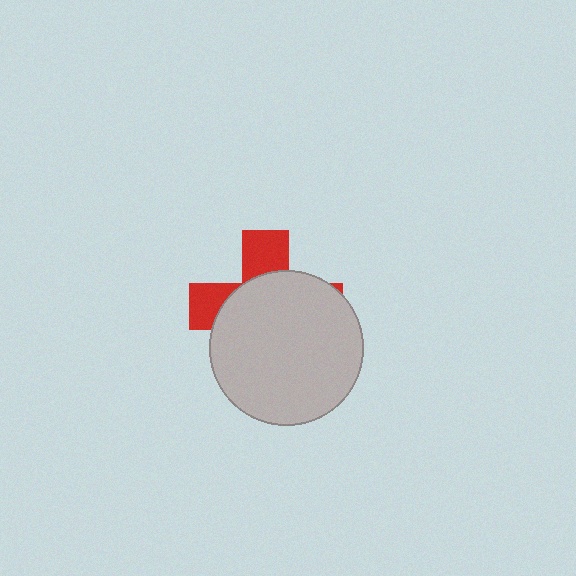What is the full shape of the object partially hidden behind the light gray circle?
The partially hidden object is a red cross.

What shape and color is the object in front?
The object in front is a light gray circle.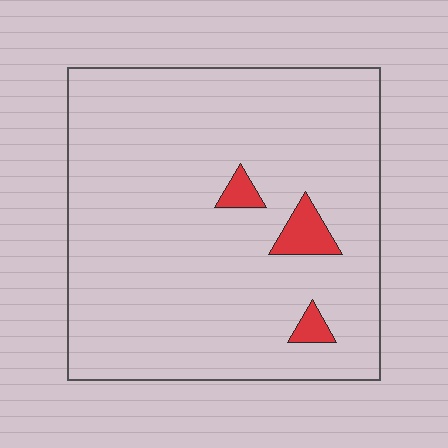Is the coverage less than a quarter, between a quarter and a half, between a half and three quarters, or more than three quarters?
Less than a quarter.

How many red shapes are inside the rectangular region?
3.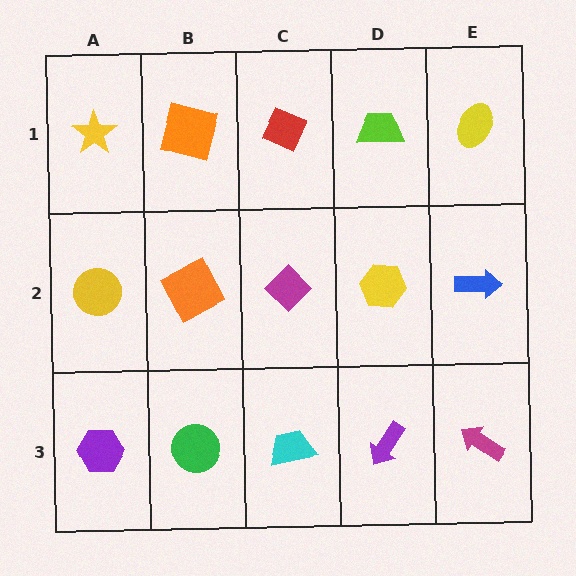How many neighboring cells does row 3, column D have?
3.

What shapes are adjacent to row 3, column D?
A yellow hexagon (row 2, column D), a cyan trapezoid (row 3, column C), a magenta arrow (row 3, column E).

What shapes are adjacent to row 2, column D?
A lime trapezoid (row 1, column D), a purple arrow (row 3, column D), a magenta diamond (row 2, column C), a blue arrow (row 2, column E).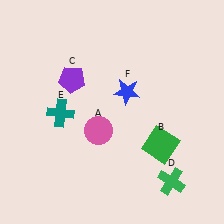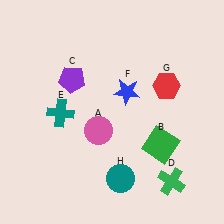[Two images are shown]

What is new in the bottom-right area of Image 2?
A teal circle (H) was added in the bottom-right area of Image 2.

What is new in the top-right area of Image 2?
A red hexagon (G) was added in the top-right area of Image 2.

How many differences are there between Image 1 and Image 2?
There are 2 differences between the two images.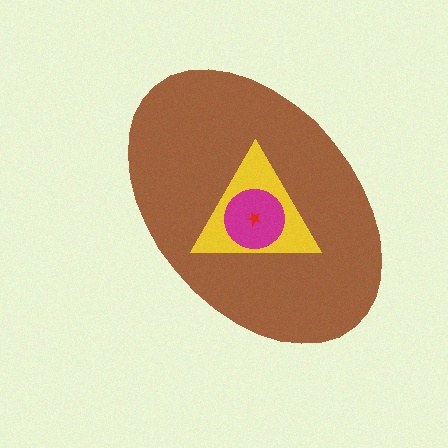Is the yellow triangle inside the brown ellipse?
Yes.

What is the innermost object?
The red star.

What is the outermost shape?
The brown ellipse.